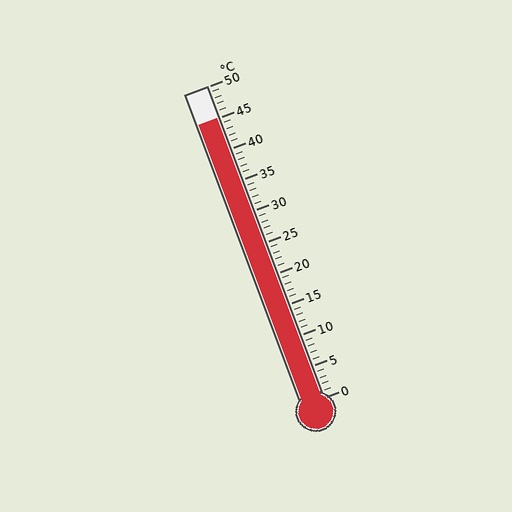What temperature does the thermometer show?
The thermometer shows approximately 45°C.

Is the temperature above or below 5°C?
The temperature is above 5°C.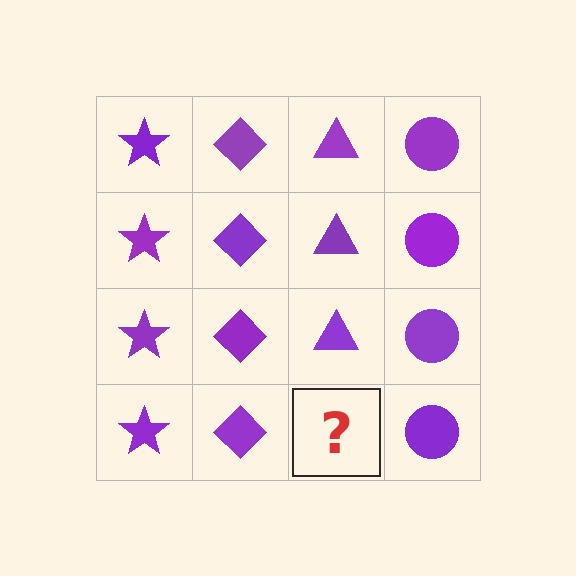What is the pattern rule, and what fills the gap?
The rule is that each column has a consistent shape. The gap should be filled with a purple triangle.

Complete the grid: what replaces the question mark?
The question mark should be replaced with a purple triangle.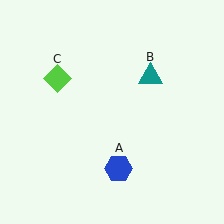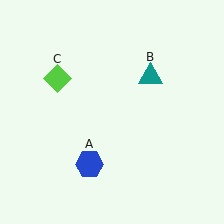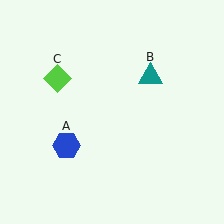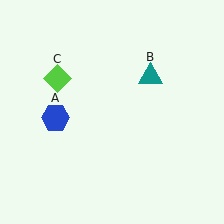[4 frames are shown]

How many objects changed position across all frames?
1 object changed position: blue hexagon (object A).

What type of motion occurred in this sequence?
The blue hexagon (object A) rotated clockwise around the center of the scene.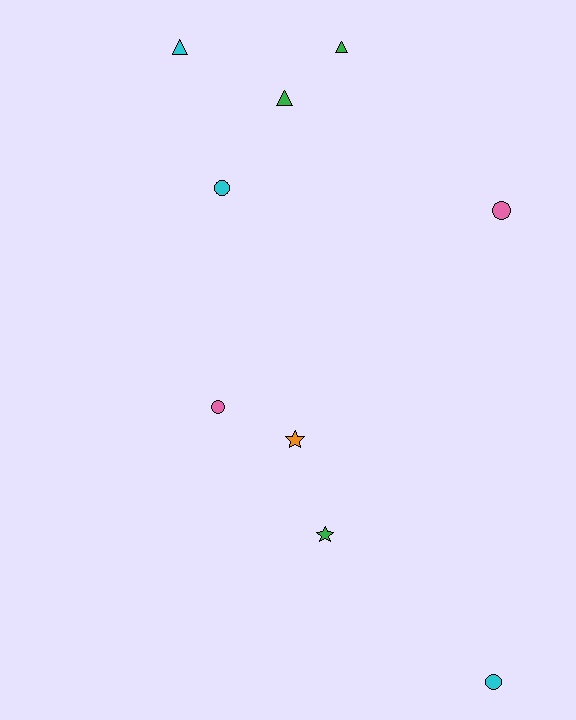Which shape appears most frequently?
Circle, with 4 objects.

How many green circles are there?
There are no green circles.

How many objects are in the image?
There are 9 objects.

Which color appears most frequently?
Green, with 3 objects.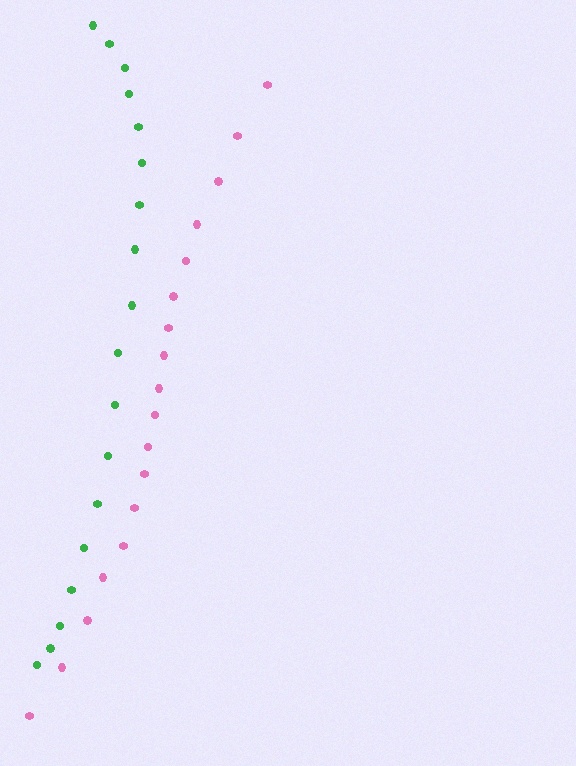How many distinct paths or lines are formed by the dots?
There are 2 distinct paths.